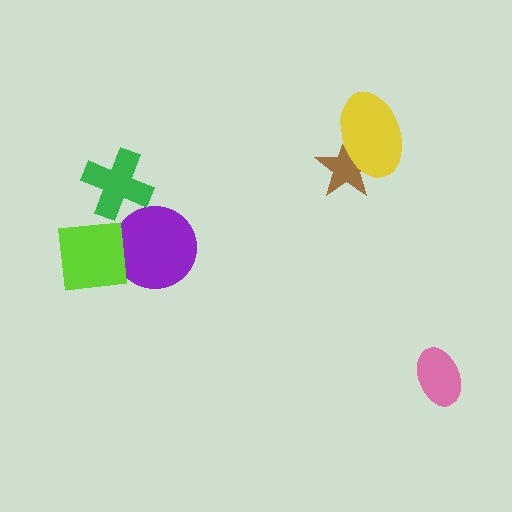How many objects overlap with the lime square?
1 object overlaps with the lime square.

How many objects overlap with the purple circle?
1 object overlaps with the purple circle.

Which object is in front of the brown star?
The yellow ellipse is in front of the brown star.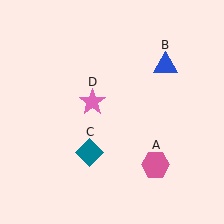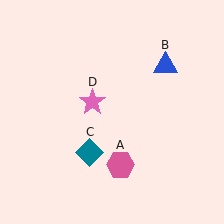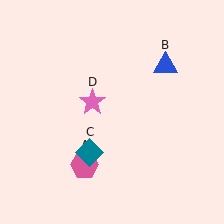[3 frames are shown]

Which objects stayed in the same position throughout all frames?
Blue triangle (object B) and teal diamond (object C) and pink star (object D) remained stationary.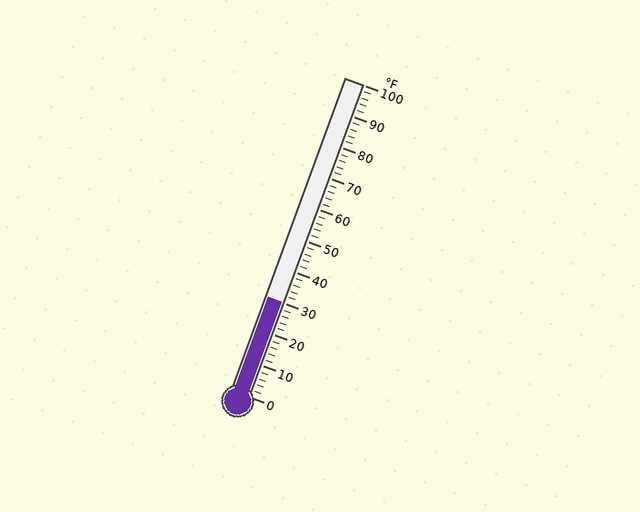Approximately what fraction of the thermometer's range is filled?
The thermometer is filled to approximately 30% of its range.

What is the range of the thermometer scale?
The thermometer scale ranges from 0°F to 100°F.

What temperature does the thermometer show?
The thermometer shows approximately 30°F.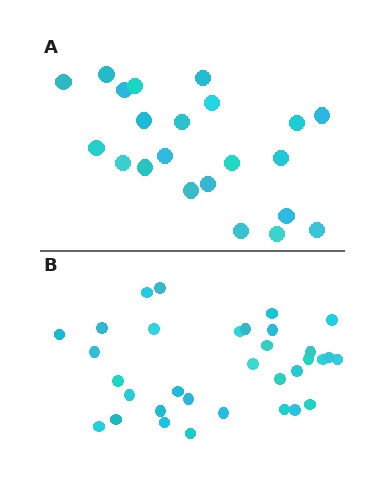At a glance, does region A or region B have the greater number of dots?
Region B (the bottom region) has more dots.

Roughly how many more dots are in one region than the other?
Region B has roughly 12 or so more dots than region A.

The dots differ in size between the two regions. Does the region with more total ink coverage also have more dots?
No. Region A has more total ink coverage because its dots are larger, but region B actually contains more individual dots. Total area can be misleading — the number of items is what matters here.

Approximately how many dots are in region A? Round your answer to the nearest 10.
About 20 dots. (The exact count is 22, which rounds to 20.)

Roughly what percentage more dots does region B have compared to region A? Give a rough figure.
About 50% more.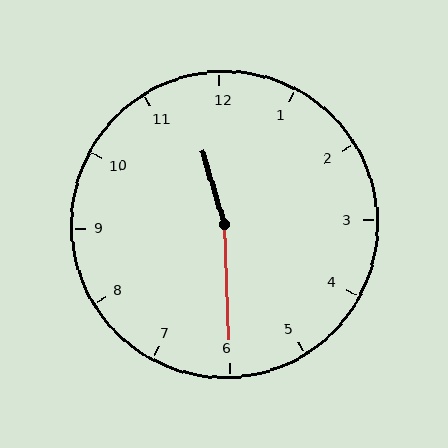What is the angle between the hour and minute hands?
Approximately 165 degrees.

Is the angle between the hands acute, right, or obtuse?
It is obtuse.